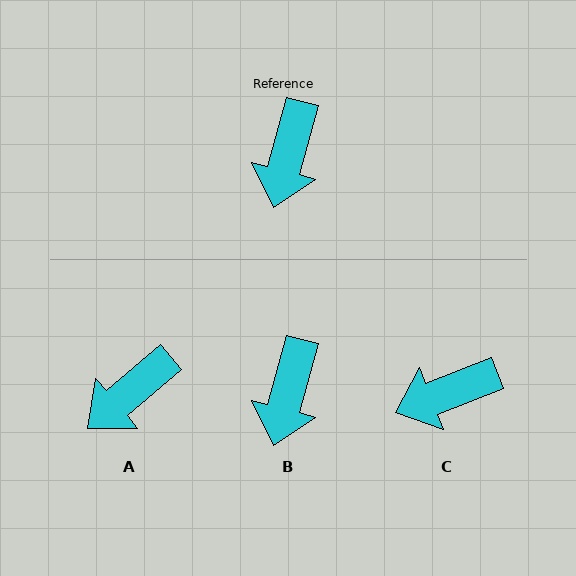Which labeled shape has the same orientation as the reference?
B.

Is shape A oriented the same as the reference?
No, it is off by about 35 degrees.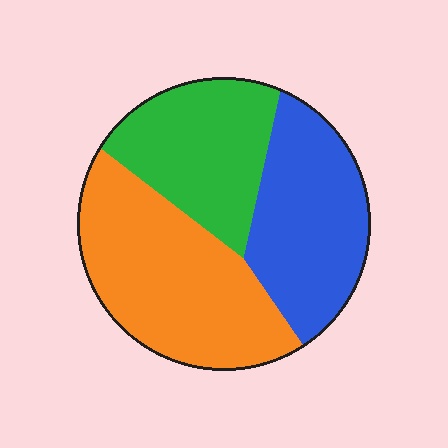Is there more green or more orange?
Orange.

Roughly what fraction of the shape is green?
Green covers 28% of the shape.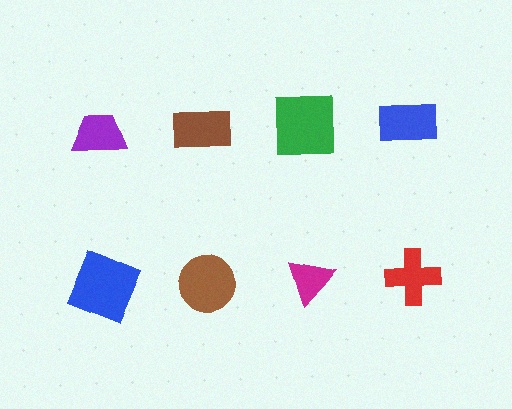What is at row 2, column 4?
A red cross.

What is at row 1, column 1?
A purple trapezoid.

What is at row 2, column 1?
A blue square.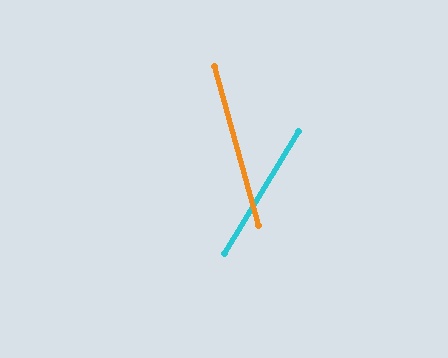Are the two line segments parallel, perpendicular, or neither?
Neither parallel nor perpendicular — they differ by about 47°.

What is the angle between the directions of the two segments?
Approximately 47 degrees.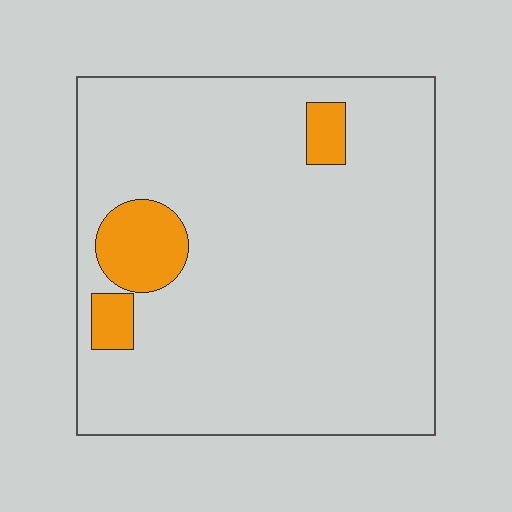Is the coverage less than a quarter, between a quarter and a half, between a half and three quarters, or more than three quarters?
Less than a quarter.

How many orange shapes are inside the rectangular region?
3.